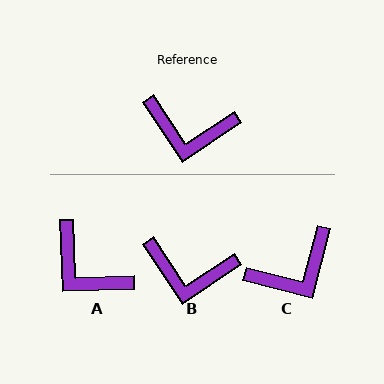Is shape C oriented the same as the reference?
No, it is off by about 42 degrees.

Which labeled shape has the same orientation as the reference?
B.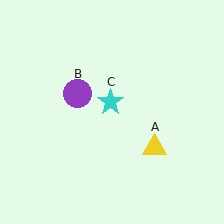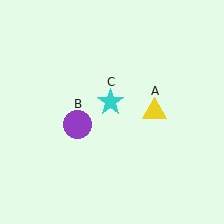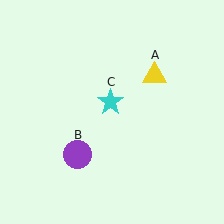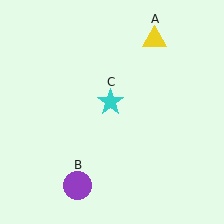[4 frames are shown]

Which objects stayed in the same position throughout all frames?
Cyan star (object C) remained stationary.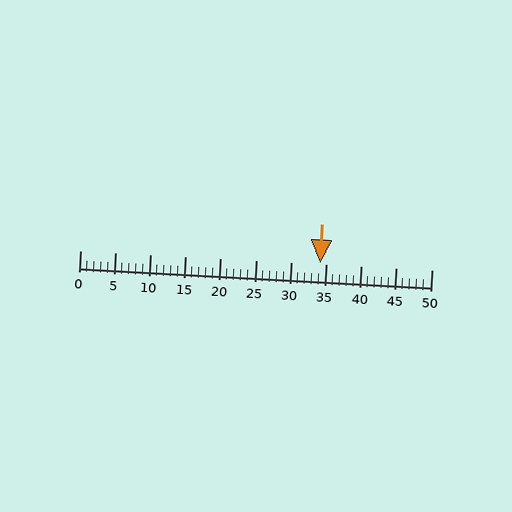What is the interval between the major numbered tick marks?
The major tick marks are spaced 5 units apart.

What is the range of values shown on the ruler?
The ruler shows values from 0 to 50.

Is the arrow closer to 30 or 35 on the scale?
The arrow is closer to 35.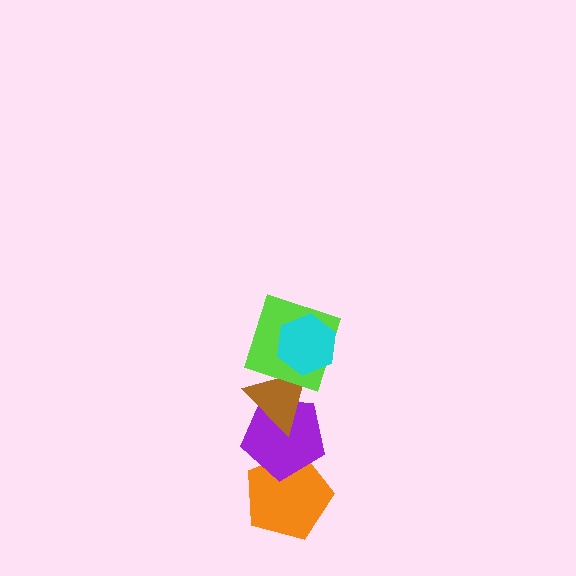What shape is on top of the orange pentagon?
The purple pentagon is on top of the orange pentagon.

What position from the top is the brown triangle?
The brown triangle is 3rd from the top.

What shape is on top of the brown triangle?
The lime square is on top of the brown triangle.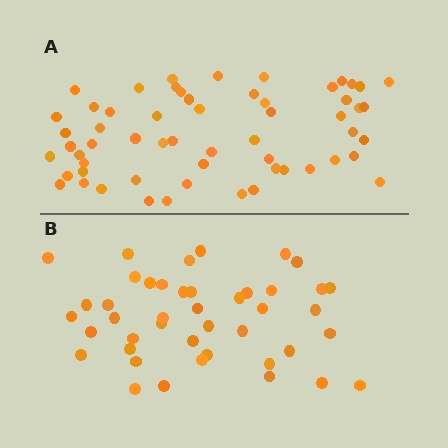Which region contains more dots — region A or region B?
Region A (the top region) has more dots.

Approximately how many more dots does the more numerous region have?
Region A has approximately 15 more dots than region B.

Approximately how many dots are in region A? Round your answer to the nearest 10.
About 60 dots. (The exact count is 58, which rounds to 60.)